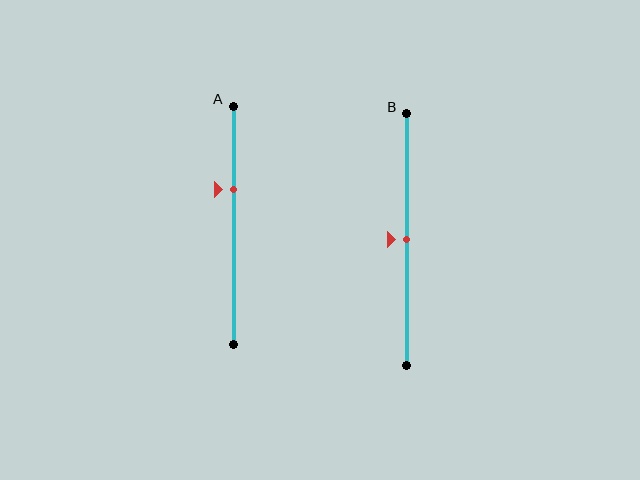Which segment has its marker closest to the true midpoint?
Segment B has its marker closest to the true midpoint.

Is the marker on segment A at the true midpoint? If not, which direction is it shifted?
No, the marker on segment A is shifted upward by about 15% of the segment length.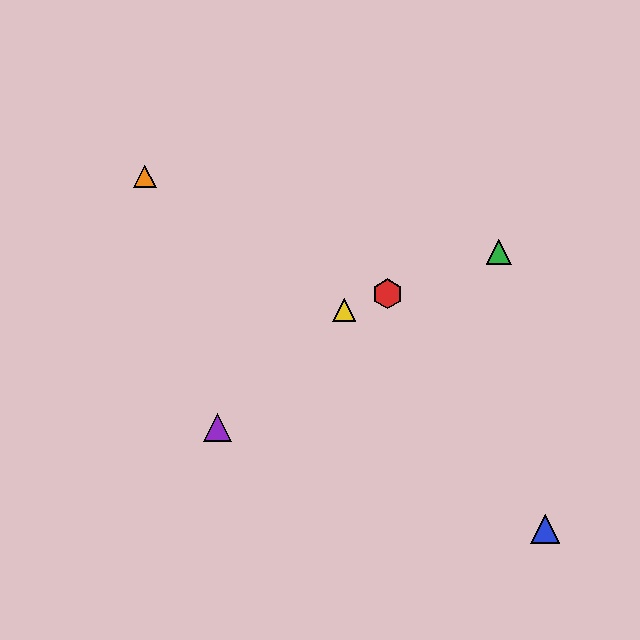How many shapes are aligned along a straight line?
3 shapes (the red hexagon, the green triangle, the yellow triangle) are aligned along a straight line.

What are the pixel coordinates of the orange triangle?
The orange triangle is at (145, 177).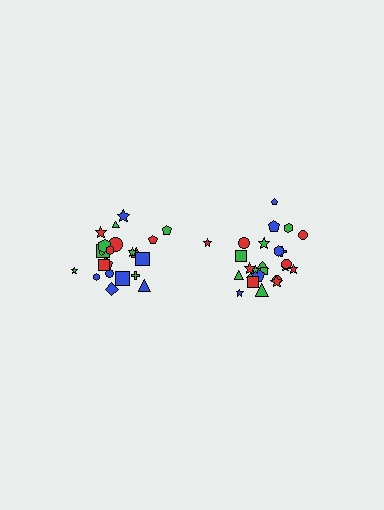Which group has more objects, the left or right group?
The right group.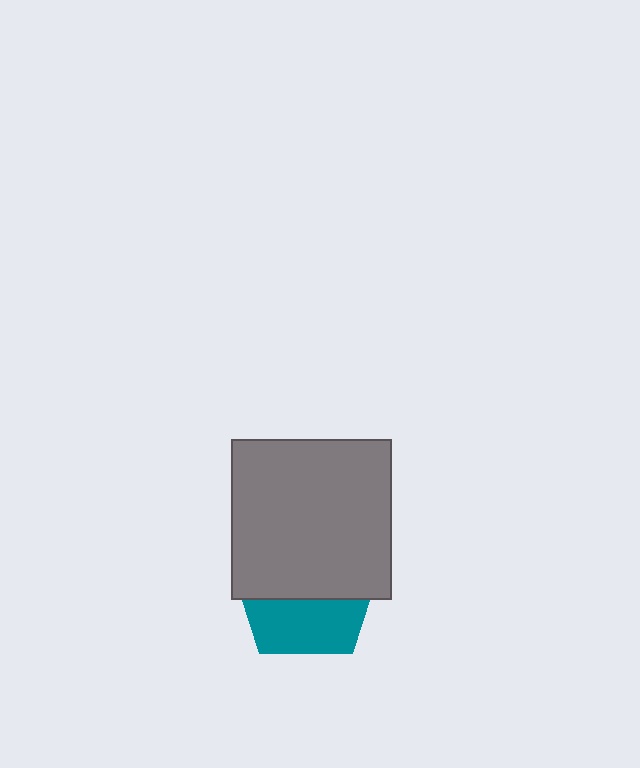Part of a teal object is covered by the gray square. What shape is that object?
It is a pentagon.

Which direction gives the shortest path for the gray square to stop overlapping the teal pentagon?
Moving up gives the shortest separation.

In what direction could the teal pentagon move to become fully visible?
The teal pentagon could move down. That would shift it out from behind the gray square entirely.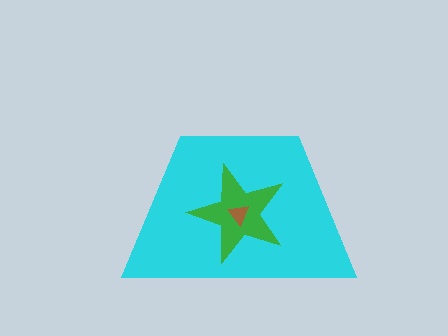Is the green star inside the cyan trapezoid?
Yes.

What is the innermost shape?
The brown triangle.